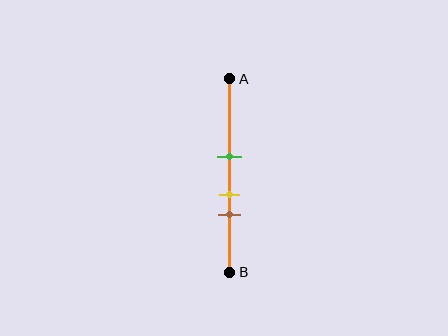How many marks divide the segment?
There are 3 marks dividing the segment.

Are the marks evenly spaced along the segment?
Yes, the marks are approximately evenly spaced.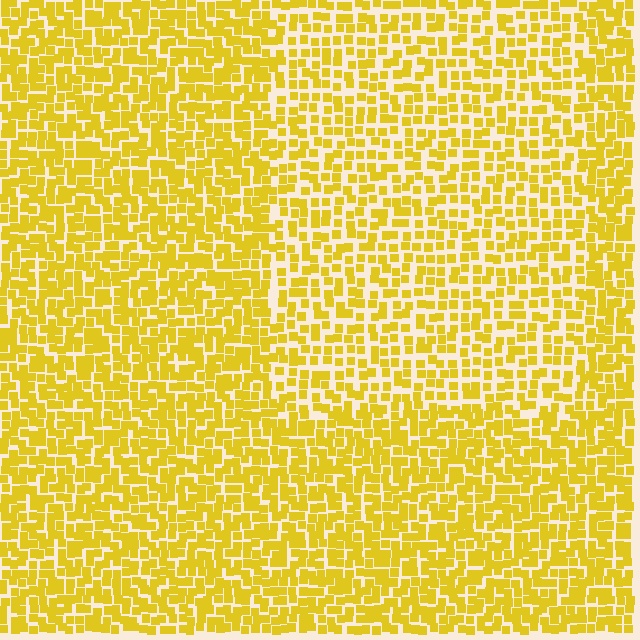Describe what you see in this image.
The image contains small yellow elements arranged at two different densities. A rectangle-shaped region is visible where the elements are less densely packed than the surrounding area.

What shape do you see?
I see a rectangle.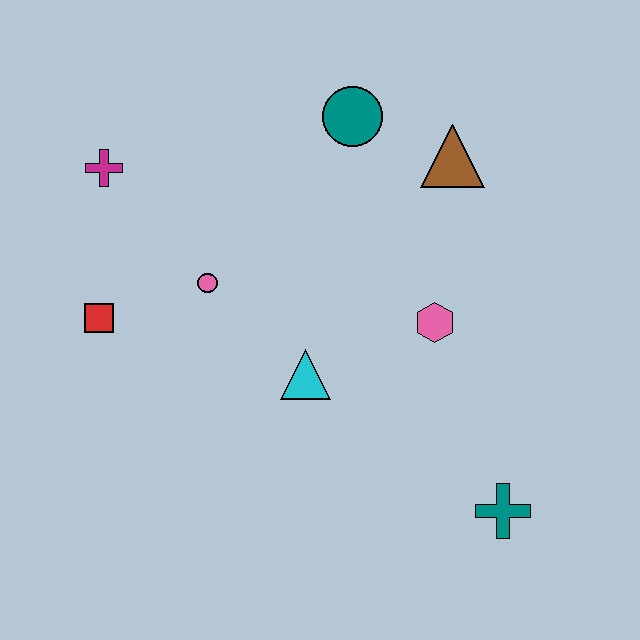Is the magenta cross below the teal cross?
No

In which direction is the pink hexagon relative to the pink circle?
The pink hexagon is to the right of the pink circle.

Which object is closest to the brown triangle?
The teal circle is closest to the brown triangle.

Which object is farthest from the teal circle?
The teal cross is farthest from the teal circle.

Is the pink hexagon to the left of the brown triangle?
Yes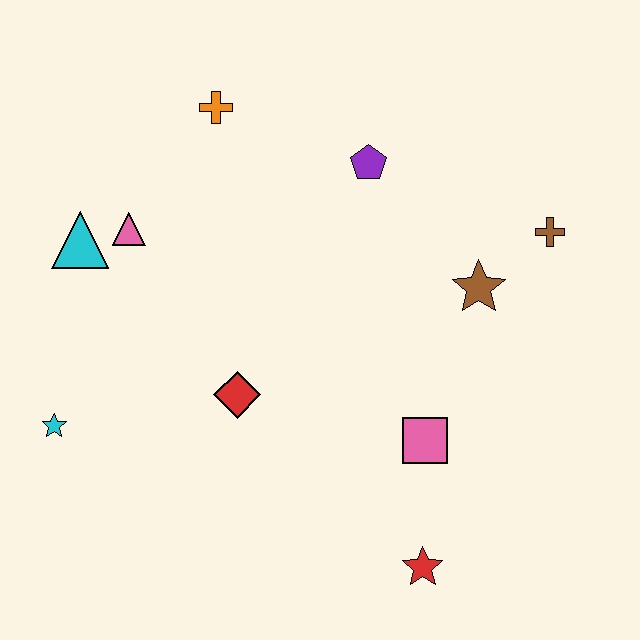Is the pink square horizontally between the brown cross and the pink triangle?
Yes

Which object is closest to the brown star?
The brown cross is closest to the brown star.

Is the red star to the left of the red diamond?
No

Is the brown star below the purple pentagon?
Yes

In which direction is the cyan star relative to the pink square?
The cyan star is to the left of the pink square.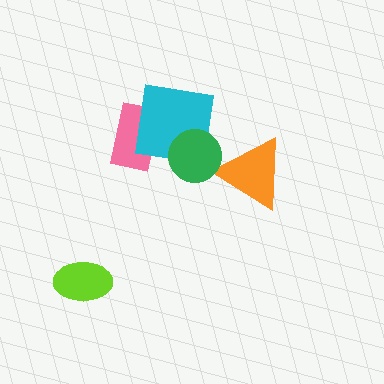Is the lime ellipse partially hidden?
No, no other shape covers it.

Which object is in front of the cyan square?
The green circle is in front of the cyan square.